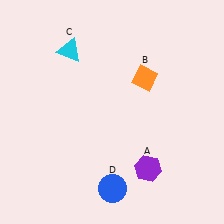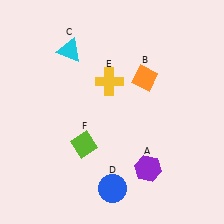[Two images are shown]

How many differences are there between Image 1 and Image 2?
There are 2 differences between the two images.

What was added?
A yellow cross (E), a lime diamond (F) were added in Image 2.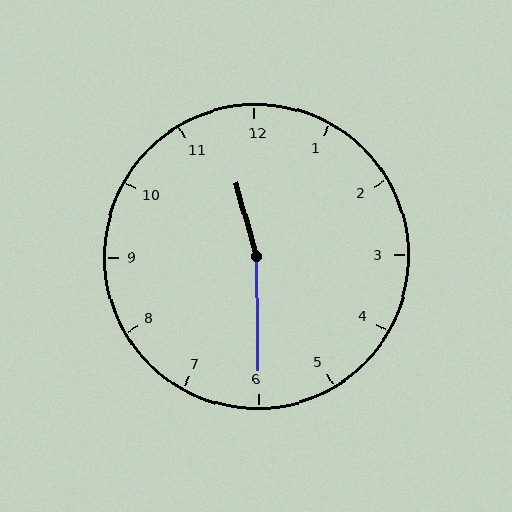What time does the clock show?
11:30.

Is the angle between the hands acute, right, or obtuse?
It is obtuse.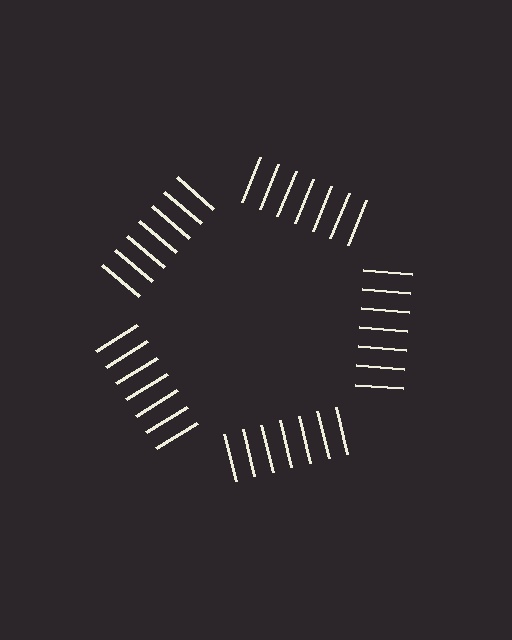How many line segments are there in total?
35 — 7 along each of the 5 edges.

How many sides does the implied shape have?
5 sides — the line-ends trace a pentagon.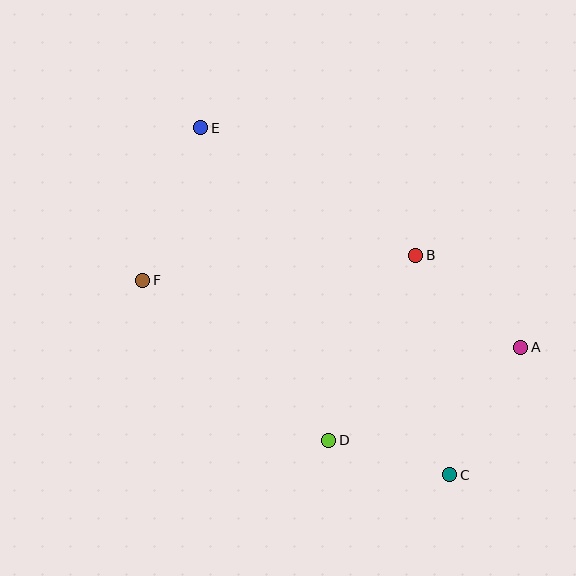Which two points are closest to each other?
Points C and D are closest to each other.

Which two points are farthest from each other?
Points C and E are farthest from each other.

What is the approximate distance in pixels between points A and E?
The distance between A and E is approximately 388 pixels.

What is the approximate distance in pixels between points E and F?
The distance between E and F is approximately 163 pixels.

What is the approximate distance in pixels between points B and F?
The distance between B and F is approximately 274 pixels.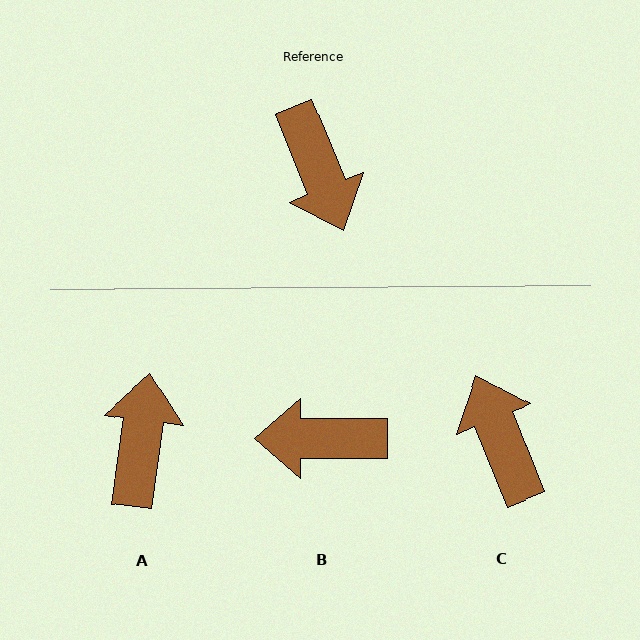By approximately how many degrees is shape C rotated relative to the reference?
Approximately 180 degrees counter-clockwise.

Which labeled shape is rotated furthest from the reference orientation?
C, about 180 degrees away.